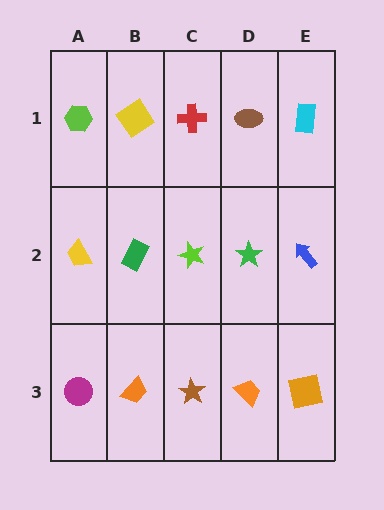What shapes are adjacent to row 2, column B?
A yellow diamond (row 1, column B), an orange trapezoid (row 3, column B), a yellow trapezoid (row 2, column A), a lime star (row 2, column C).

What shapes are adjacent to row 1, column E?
A blue arrow (row 2, column E), a brown ellipse (row 1, column D).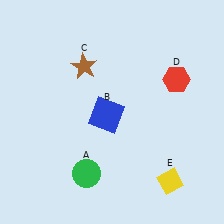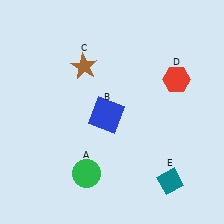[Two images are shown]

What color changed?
The diamond (E) changed from yellow in Image 1 to teal in Image 2.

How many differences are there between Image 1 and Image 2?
There is 1 difference between the two images.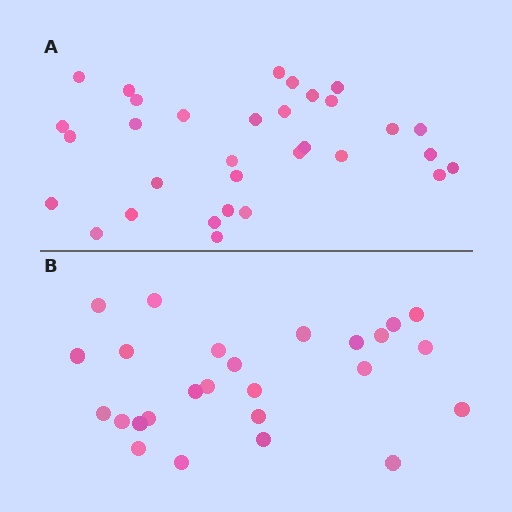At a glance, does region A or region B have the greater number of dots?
Region A (the top region) has more dots.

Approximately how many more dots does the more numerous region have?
Region A has about 6 more dots than region B.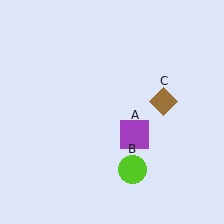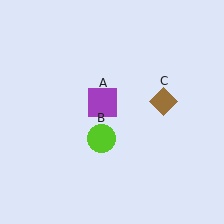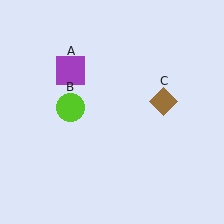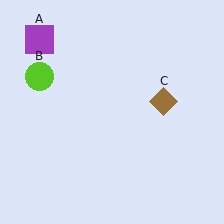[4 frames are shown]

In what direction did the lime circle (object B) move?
The lime circle (object B) moved up and to the left.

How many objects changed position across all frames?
2 objects changed position: purple square (object A), lime circle (object B).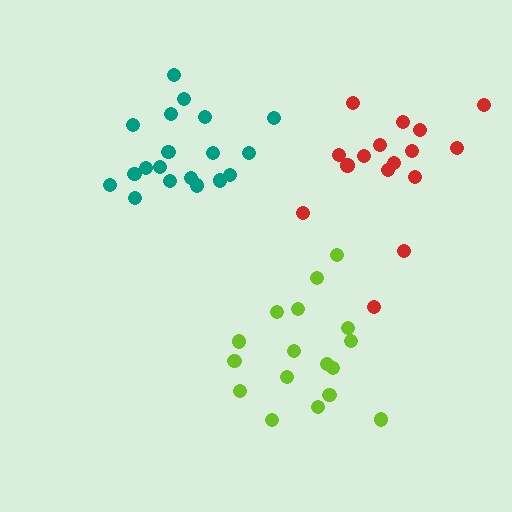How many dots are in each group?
Group 1: 19 dots, Group 2: 16 dots, Group 3: 17 dots (52 total).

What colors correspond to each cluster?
The clusters are colored: teal, red, lime.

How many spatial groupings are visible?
There are 3 spatial groupings.